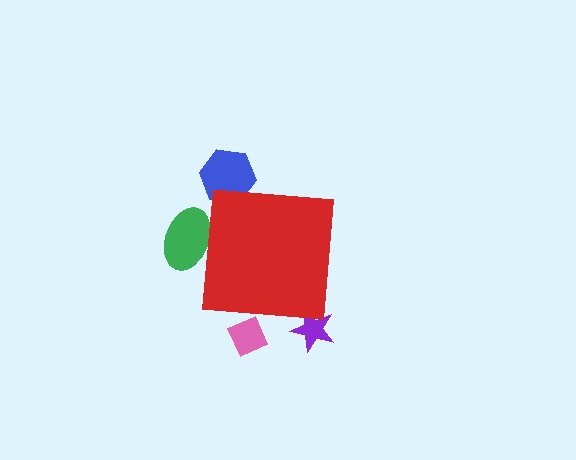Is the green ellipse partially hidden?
Yes, the green ellipse is partially hidden behind the red square.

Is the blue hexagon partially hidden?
Yes, the blue hexagon is partially hidden behind the red square.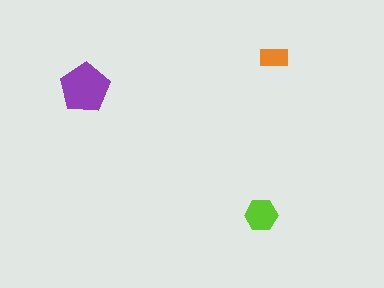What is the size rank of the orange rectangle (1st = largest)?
3rd.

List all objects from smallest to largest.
The orange rectangle, the lime hexagon, the purple pentagon.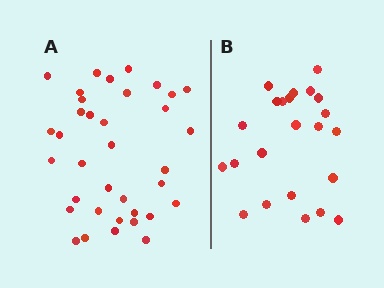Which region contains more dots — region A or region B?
Region A (the left region) has more dots.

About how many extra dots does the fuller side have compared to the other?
Region A has approximately 15 more dots than region B.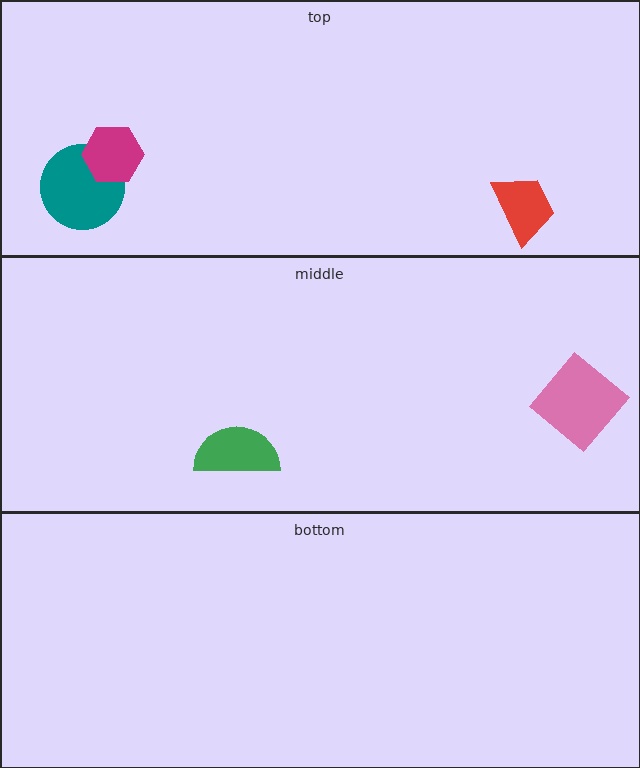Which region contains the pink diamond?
The middle region.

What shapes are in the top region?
The teal circle, the magenta hexagon, the red trapezoid.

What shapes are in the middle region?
The green semicircle, the pink diamond.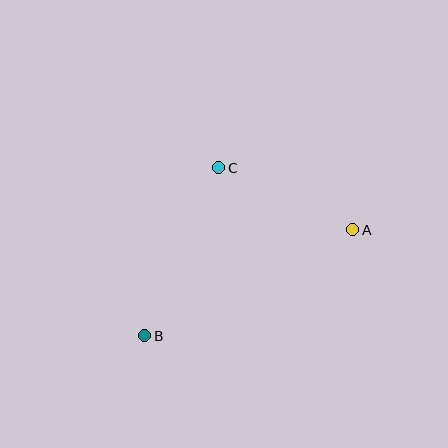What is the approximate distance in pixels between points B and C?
The distance between B and C is approximately 183 pixels.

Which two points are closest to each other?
Points A and C are closest to each other.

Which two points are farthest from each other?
Points A and B are farthest from each other.